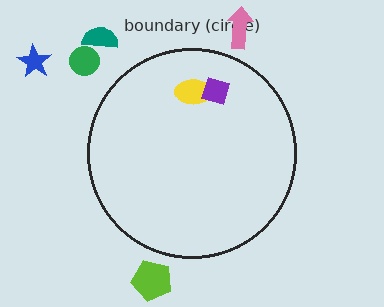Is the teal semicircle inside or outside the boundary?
Outside.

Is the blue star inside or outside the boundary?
Outside.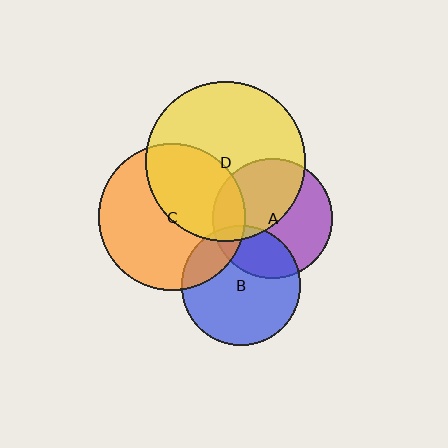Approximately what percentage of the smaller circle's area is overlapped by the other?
Approximately 20%.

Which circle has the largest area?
Circle D (yellow).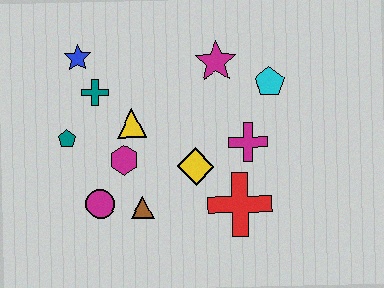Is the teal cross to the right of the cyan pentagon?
No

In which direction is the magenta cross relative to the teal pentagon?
The magenta cross is to the right of the teal pentagon.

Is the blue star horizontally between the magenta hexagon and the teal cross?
No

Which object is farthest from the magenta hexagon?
The cyan pentagon is farthest from the magenta hexagon.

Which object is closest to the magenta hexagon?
The yellow triangle is closest to the magenta hexagon.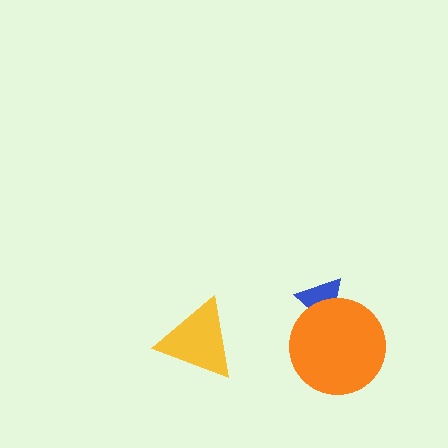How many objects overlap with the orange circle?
1 object overlaps with the orange circle.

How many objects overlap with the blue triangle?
1 object overlaps with the blue triangle.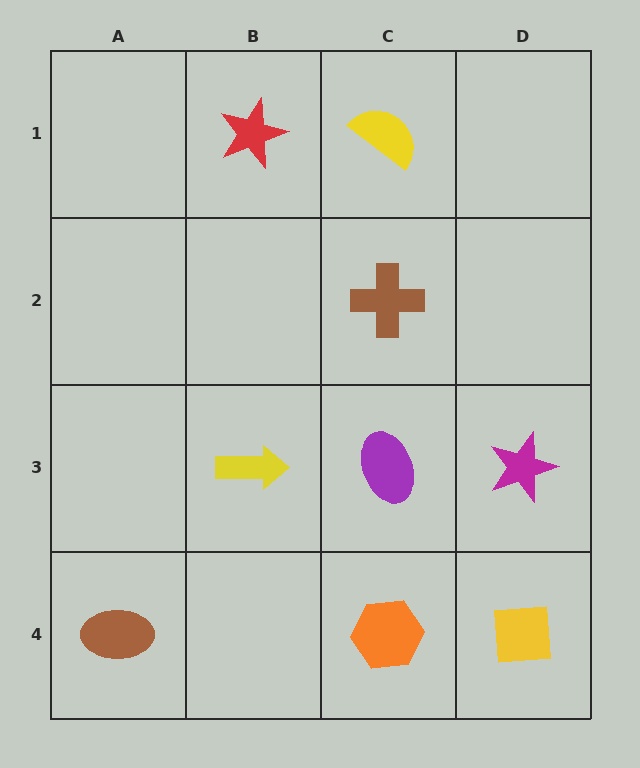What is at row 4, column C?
An orange hexagon.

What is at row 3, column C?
A purple ellipse.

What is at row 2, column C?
A brown cross.